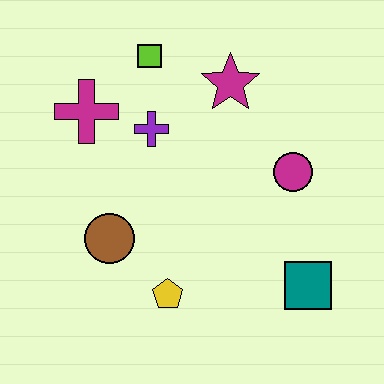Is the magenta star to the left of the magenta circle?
Yes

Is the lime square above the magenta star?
Yes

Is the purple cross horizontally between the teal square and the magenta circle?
No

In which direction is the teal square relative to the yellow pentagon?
The teal square is to the right of the yellow pentagon.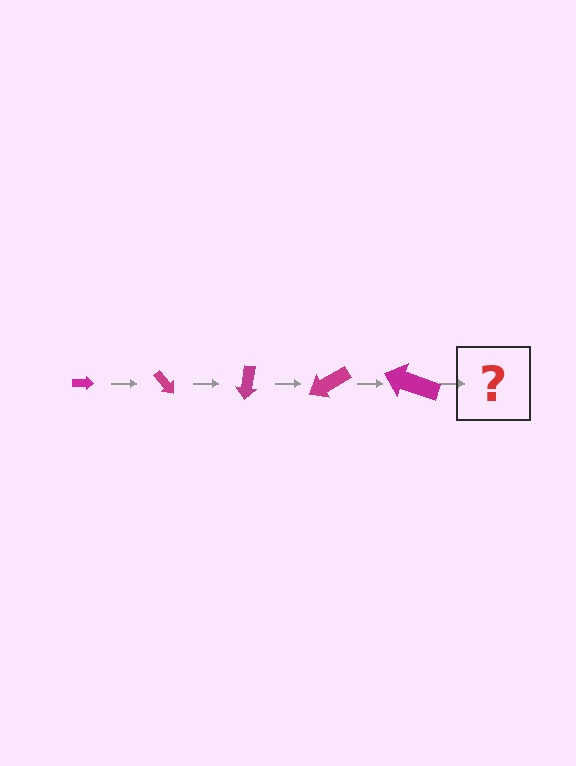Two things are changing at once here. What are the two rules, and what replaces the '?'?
The two rules are that the arrow grows larger each step and it rotates 50 degrees each step. The '?' should be an arrow, larger than the previous one and rotated 250 degrees from the start.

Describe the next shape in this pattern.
It should be an arrow, larger than the previous one and rotated 250 degrees from the start.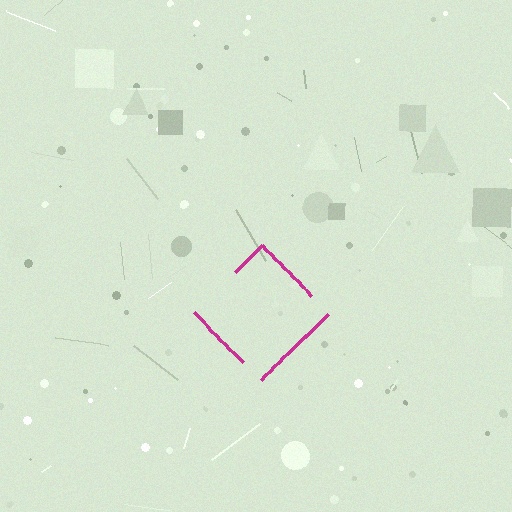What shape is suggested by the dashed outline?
The dashed outline suggests a diamond.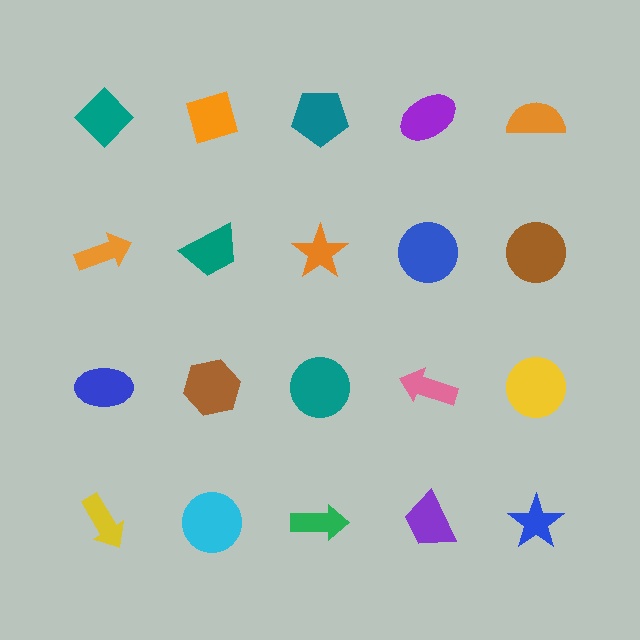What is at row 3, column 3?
A teal circle.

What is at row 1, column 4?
A purple ellipse.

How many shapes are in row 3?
5 shapes.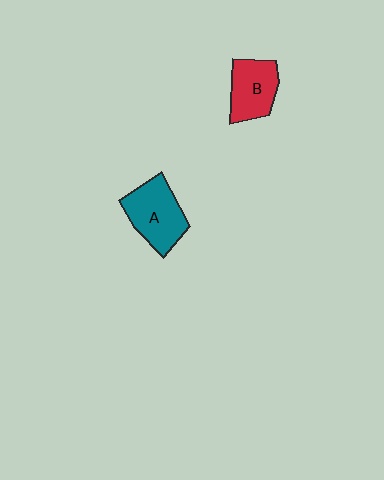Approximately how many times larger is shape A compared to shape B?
Approximately 1.2 times.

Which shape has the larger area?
Shape A (teal).